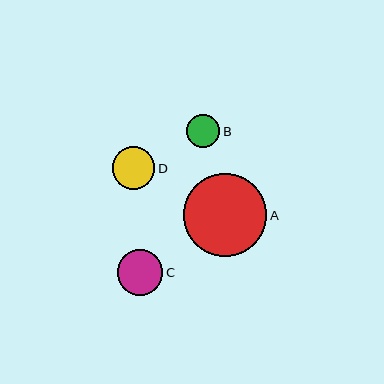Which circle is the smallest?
Circle B is the smallest with a size of approximately 33 pixels.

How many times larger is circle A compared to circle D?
Circle A is approximately 2.0 times the size of circle D.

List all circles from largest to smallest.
From largest to smallest: A, C, D, B.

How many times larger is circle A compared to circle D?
Circle A is approximately 2.0 times the size of circle D.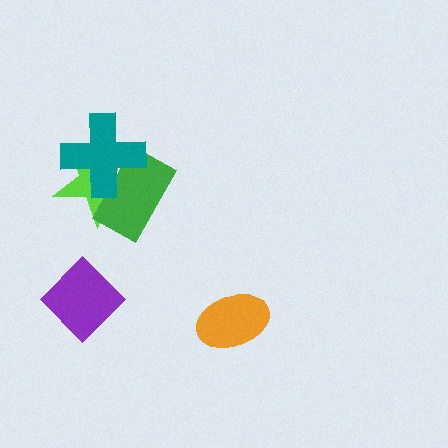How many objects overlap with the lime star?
2 objects overlap with the lime star.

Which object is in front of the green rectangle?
The teal cross is in front of the green rectangle.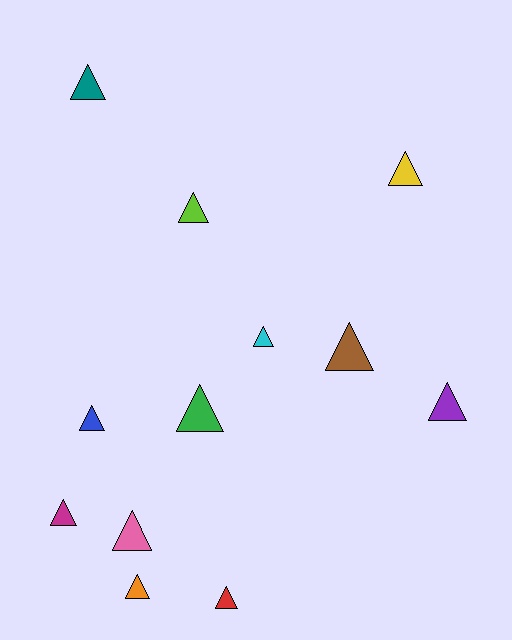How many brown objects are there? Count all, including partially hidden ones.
There is 1 brown object.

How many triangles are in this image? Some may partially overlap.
There are 12 triangles.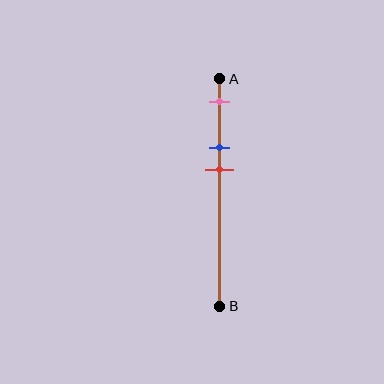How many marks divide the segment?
There are 3 marks dividing the segment.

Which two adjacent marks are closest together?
The blue and red marks are the closest adjacent pair.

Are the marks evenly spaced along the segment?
Yes, the marks are approximately evenly spaced.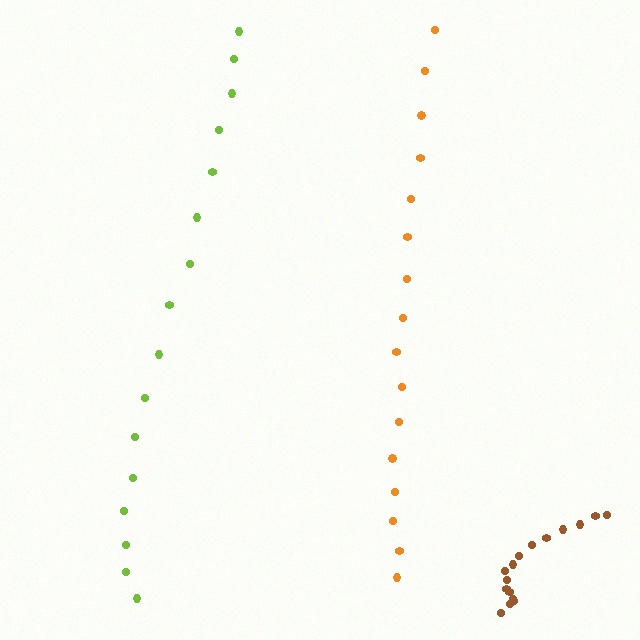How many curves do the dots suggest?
There are 3 distinct paths.